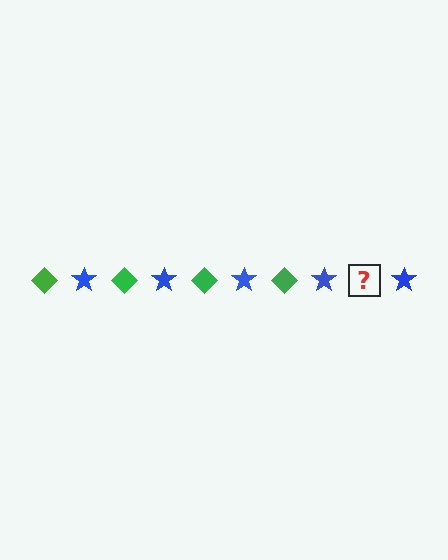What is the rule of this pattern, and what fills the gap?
The rule is that the pattern alternates between green diamond and blue star. The gap should be filled with a green diamond.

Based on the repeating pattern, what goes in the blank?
The blank should be a green diamond.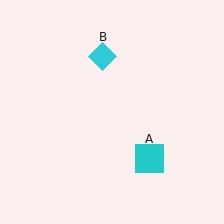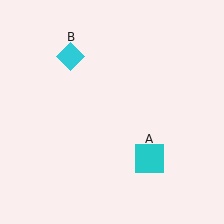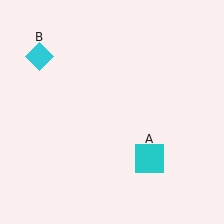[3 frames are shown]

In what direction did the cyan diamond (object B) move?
The cyan diamond (object B) moved left.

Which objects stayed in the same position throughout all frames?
Cyan square (object A) remained stationary.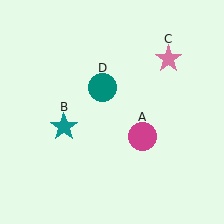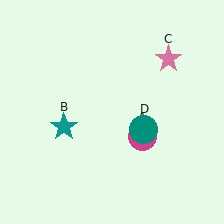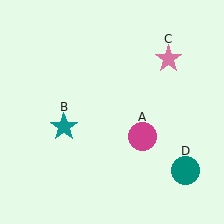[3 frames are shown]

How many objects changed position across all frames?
1 object changed position: teal circle (object D).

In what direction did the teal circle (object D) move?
The teal circle (object D) moved down and to the right.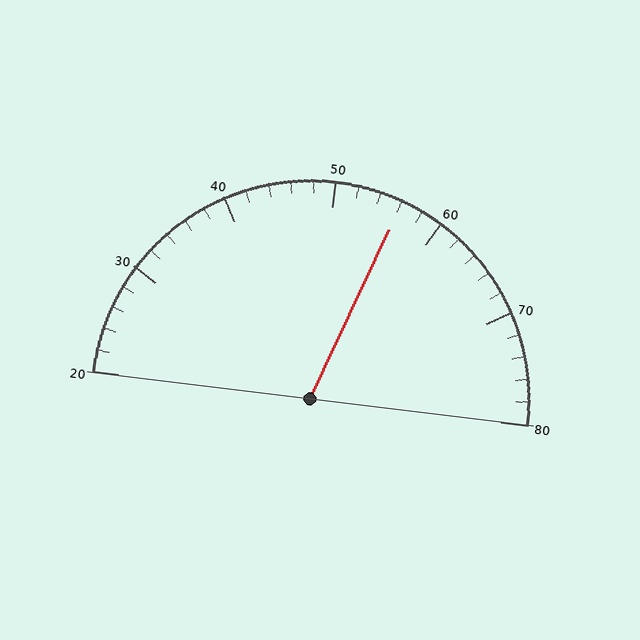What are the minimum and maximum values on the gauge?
The gauge ranges from 20 to 80.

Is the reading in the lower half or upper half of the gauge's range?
The reading is in the upper half of the range (20 to 80).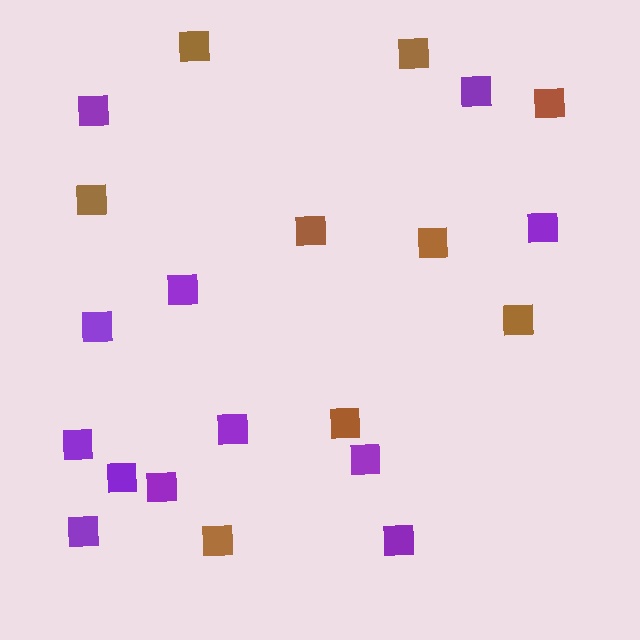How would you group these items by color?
There are 2 groups: one group of brown squares (9) and one group of purple squares (12).